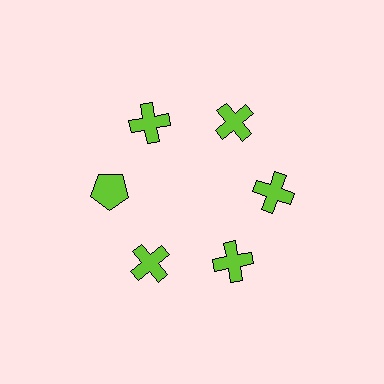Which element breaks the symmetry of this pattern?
The lime pentagon at roughly the 9 o'clock position breaks the symmetry. All other shapes are lime crosses.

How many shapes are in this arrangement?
There are 6 shapes arranged in a ring pattern.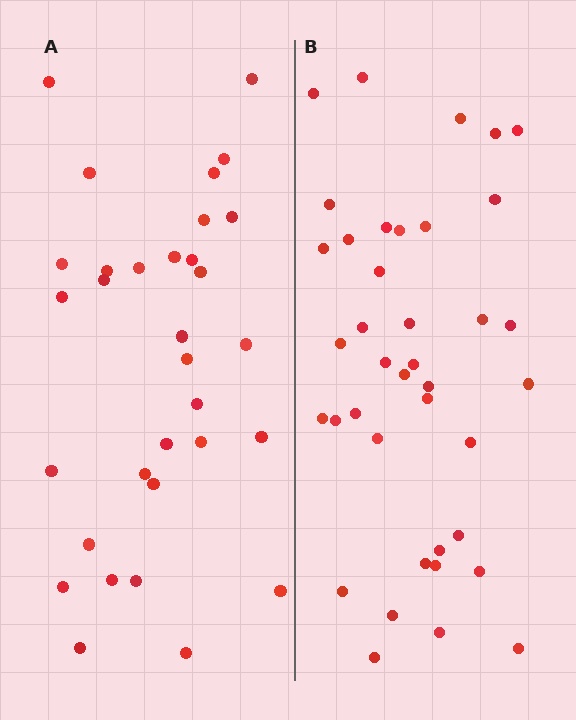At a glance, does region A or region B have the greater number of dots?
Region B (the right region) has more dots.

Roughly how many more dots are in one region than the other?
Region B has roughly 8 or so more dots than region A.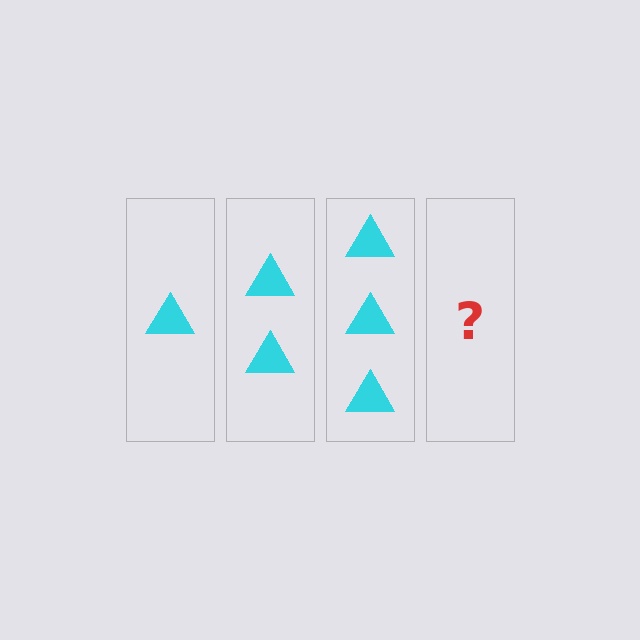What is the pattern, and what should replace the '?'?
The pattern is that each step adds one more triangle. The '?' should be 4 triangles.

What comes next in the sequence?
The next element should be 4 triangles.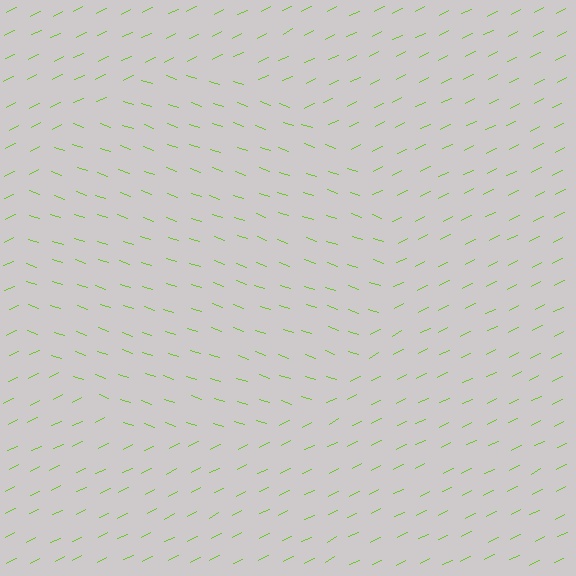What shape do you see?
I see a circle.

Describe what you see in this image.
The image is filled with small lime line segments. A circle region in the image has lines oriented differently from the surrounding lines, creating a visible texture boundary.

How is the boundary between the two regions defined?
The boundary is defined purely by a change in line orientation (approximately 45 degrees difference). All lines are the same color and thickness.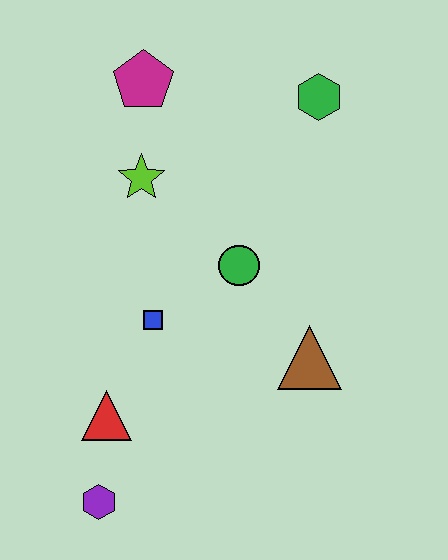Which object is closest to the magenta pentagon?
The lime star is closest to the magenta pentagon.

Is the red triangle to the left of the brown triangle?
Yes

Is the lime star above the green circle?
Yes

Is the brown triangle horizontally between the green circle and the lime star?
No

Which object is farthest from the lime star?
The purple hexagon is farthest from the lime star.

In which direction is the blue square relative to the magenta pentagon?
The blue square is below the magenta pentagon.